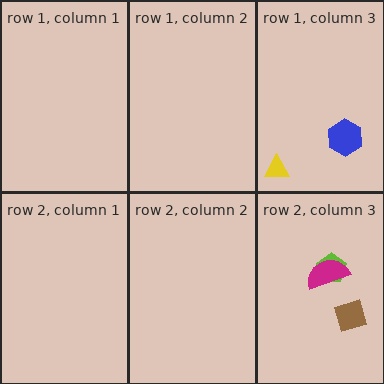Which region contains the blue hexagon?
The row 1, column 3 region.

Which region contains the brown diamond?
The row 2, column 3 region.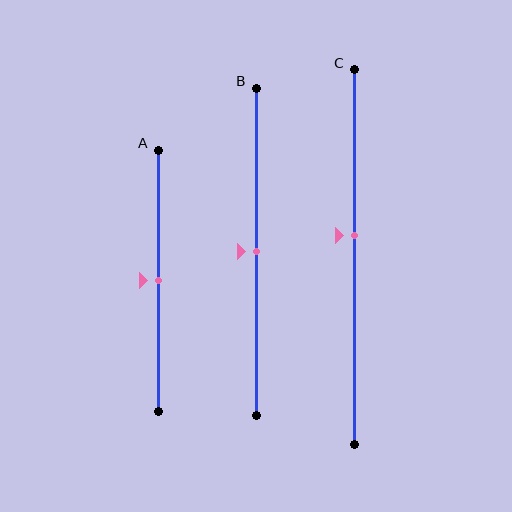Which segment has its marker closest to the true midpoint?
Segment A has its marker closest to the true midpoint.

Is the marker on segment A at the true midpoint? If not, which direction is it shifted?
Yes, the marker on segment A is at the true midpoint.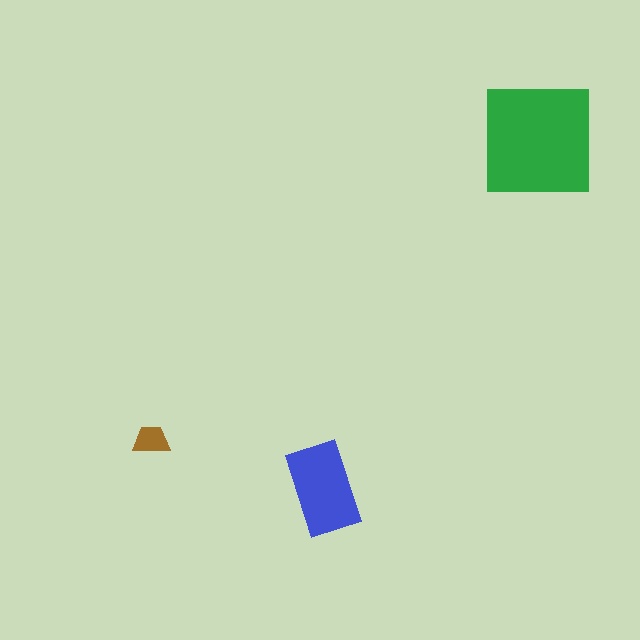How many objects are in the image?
There are 3 objects in the image.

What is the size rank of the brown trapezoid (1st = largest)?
3rd.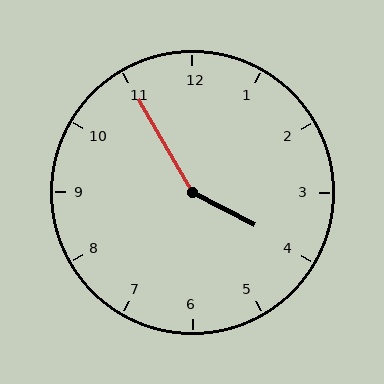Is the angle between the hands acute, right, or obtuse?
It is obtuse.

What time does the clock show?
3:55.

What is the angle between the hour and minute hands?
Approximately 148 degrees.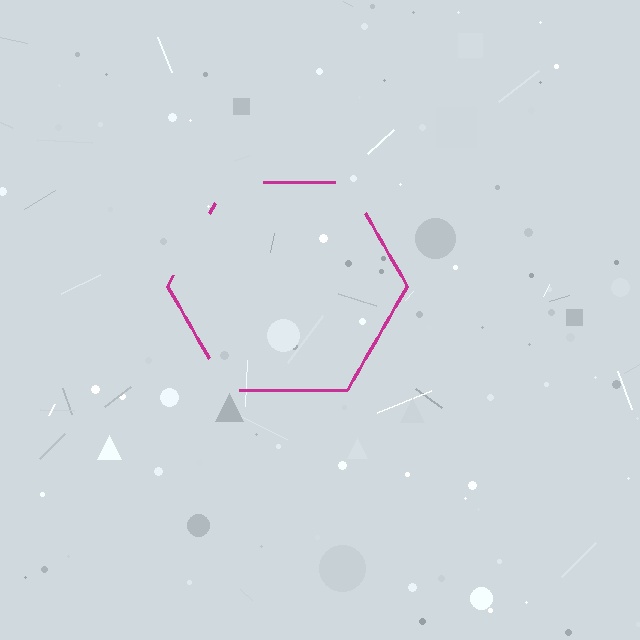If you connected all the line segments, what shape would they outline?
They would outline a hexagon.